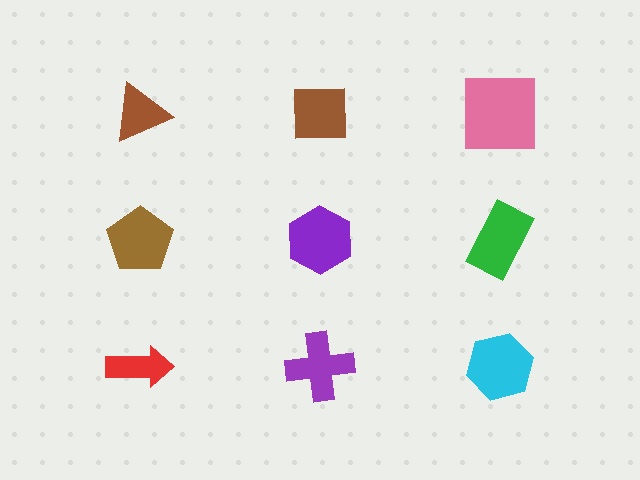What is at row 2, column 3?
A green rectangle.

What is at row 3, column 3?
A cyan hexagon.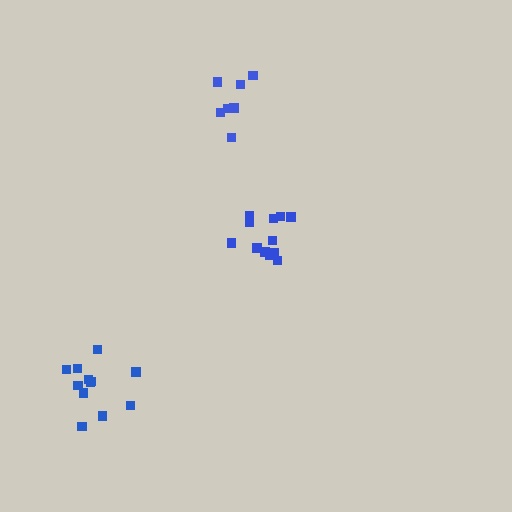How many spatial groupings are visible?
There are 3 spatial groupings.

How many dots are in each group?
Group 1: 7 dots, Group 2: 12 dots, Group 3: 12 dots (31 total).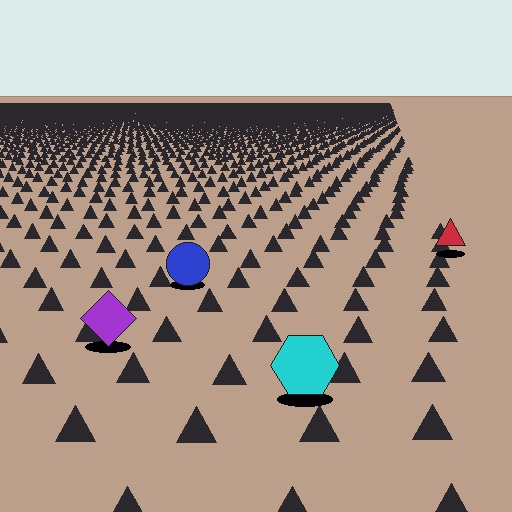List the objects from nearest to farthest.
From nearest to farthest: the cyan hexagon, the purple diamond, the blue circle, the red triangle.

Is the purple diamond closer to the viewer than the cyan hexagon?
No. The cyan hexagon is closer — you can tell from the texture gradient: the ground texture is coarser near it.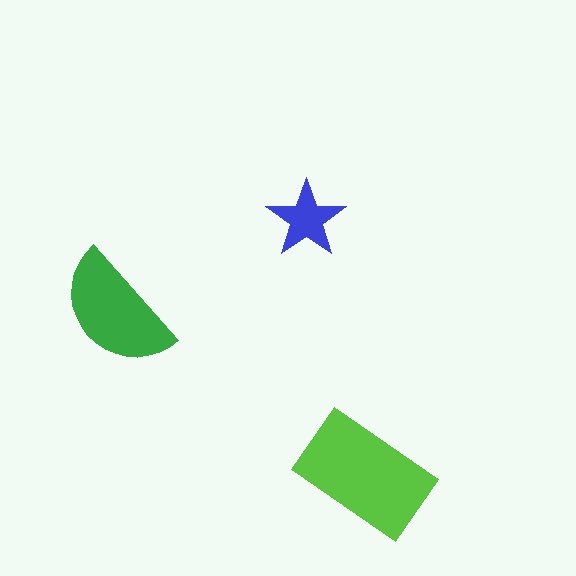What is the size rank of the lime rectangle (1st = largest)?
1st.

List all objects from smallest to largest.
The blue star, the green semicircle, the lime rectangle.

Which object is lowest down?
The lime rectangle is bottommost.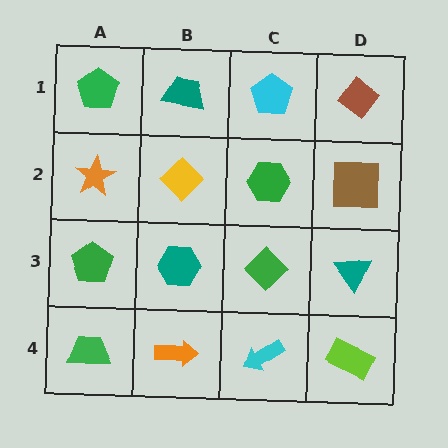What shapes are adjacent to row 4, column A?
A green pentagon (row 3, column A), an orange arrow (row 4, column B).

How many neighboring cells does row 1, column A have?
2.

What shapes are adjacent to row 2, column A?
A green pentagon (row 1, column A), a green pentagon (row 3, column A), a yellow diamond (row 2, column B).